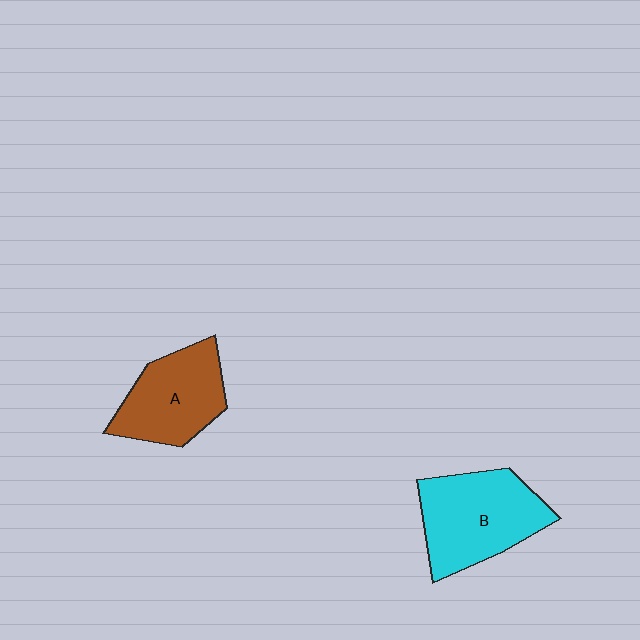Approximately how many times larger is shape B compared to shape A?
Approximately 1.2 times.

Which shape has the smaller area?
Shape A (brown).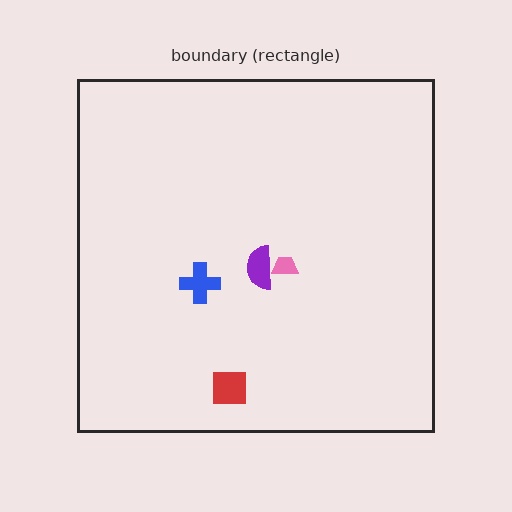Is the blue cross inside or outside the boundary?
Inside.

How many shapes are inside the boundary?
4 inside, 0 outside.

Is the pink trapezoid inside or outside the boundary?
Inside.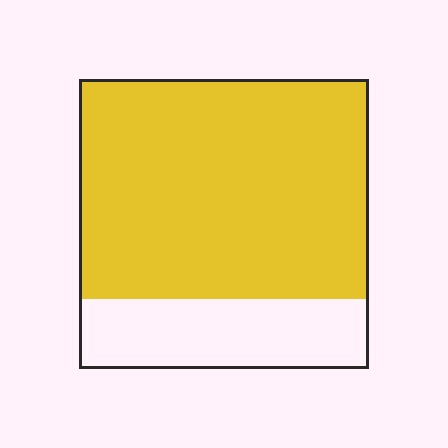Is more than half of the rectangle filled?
Yes.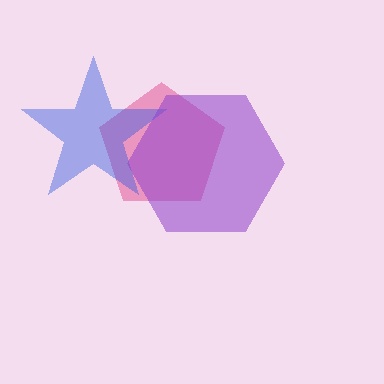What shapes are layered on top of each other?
The layered shapes are: a pink pentagon, a blue star, a purple hexagon.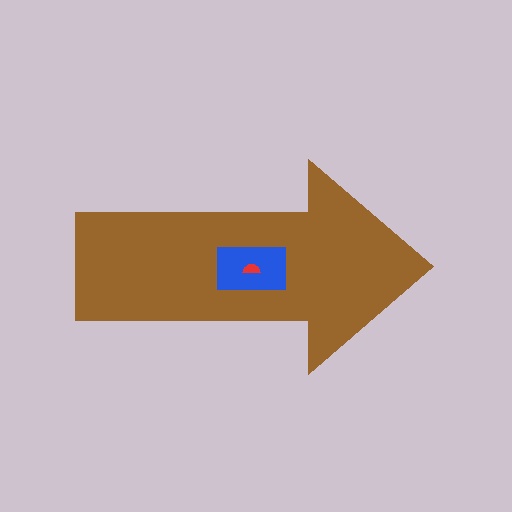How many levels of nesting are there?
3.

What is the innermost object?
The red semicircle.